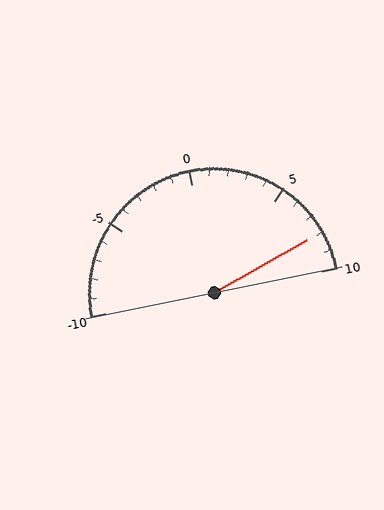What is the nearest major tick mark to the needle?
The nearest major tick mark is 10.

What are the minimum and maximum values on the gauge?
The gauge ranges from -10 to 10.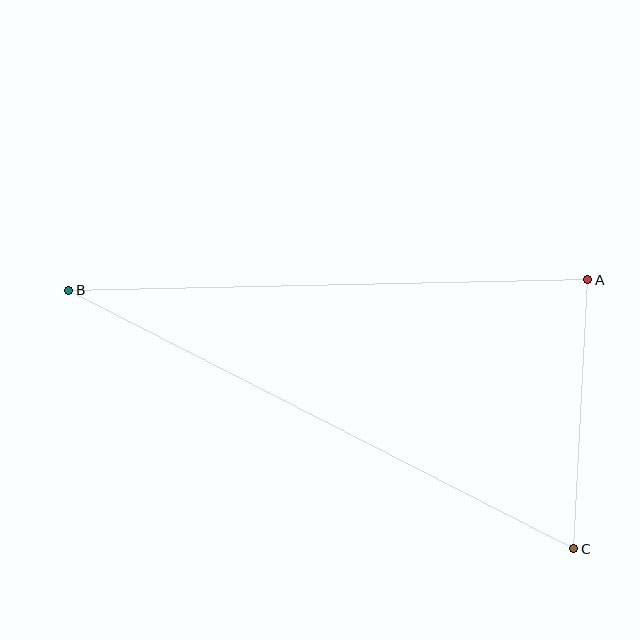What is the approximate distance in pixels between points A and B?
The distance between A and B is approximately 519 pixels.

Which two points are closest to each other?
Points A and C are closest to each other.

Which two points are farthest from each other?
Points B and C are farthest from each other.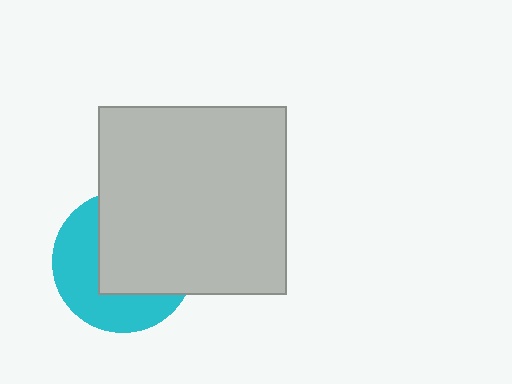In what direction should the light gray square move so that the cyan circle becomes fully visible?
The light gray square should move toward the upper-right. That is the shortest direction to clear the overlap and leave the cyan circle fully visible.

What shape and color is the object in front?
The object in front is a light gray square.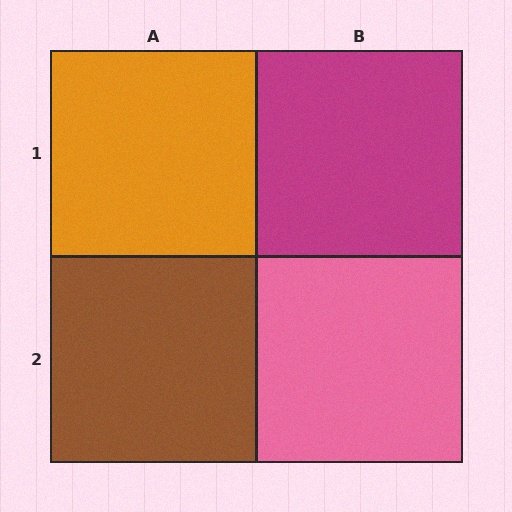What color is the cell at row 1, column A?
Orange.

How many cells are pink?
1 cell is pink.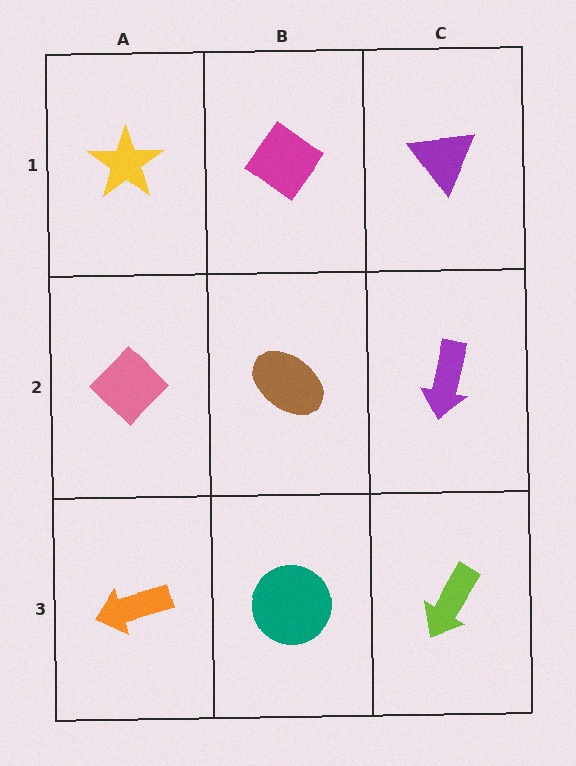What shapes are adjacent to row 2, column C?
A purple triangle (row 1, column C), a lime arrow (row 3, column C), a brown ellipse (row 2, column B).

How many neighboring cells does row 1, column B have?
3.